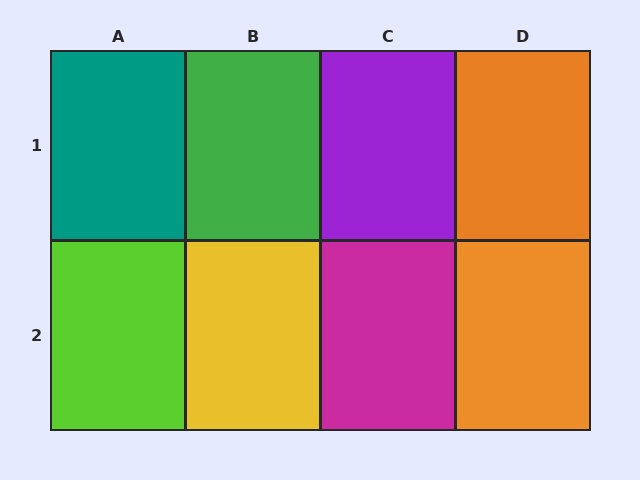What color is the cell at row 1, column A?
Teal.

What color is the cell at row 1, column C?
Purple.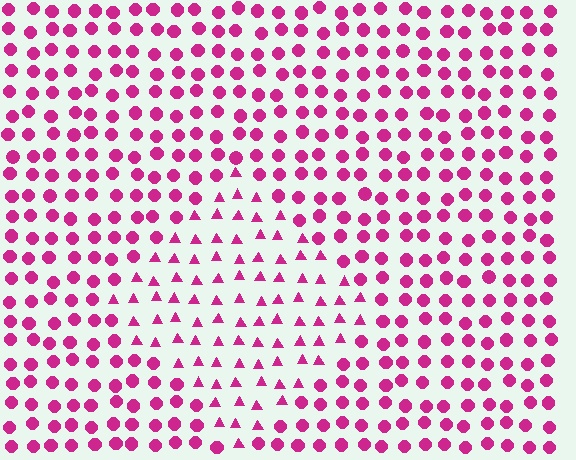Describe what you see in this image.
The image is filled with small magenta elements arranged in a uniform grid. A diamond-shaped region contains triangles, while the surrounding area contains circles. The boundary is defined purely by the change in element shape.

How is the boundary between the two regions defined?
The boundary is defined by a change in element shape: triangles inside vs. circles outside. All elements share the same color and spacing.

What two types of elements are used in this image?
The image uses triangles inside the diamond region and circles outside it.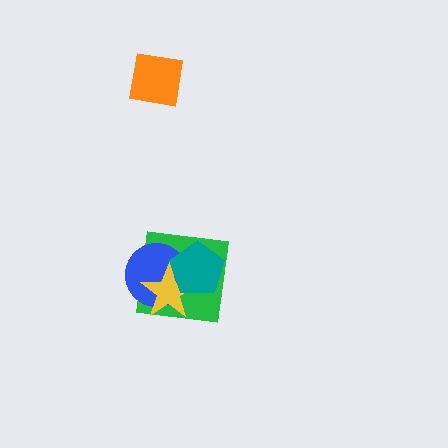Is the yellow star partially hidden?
Yes, it is partially covered by another shape.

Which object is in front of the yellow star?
The teal pentagon is in front of the yellow star.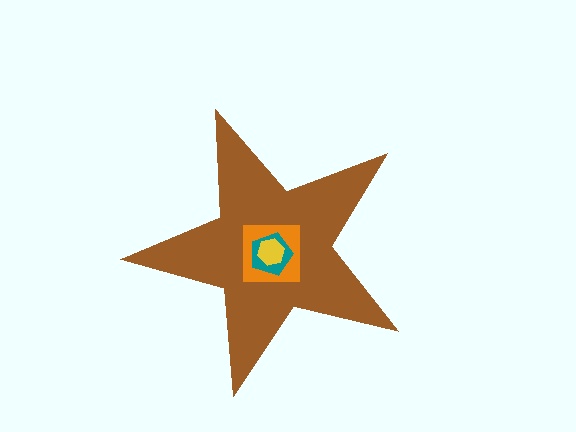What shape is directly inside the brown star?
The orange square.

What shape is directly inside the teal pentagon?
The yellow hexagon.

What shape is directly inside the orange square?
The teal pentagon.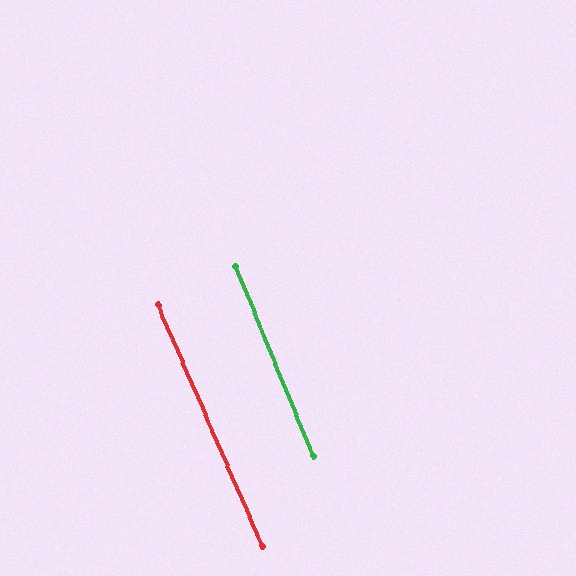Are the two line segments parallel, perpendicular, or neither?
Parallel — their directions differ by only 1.2°.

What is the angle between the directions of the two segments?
Approximately 1 degree.